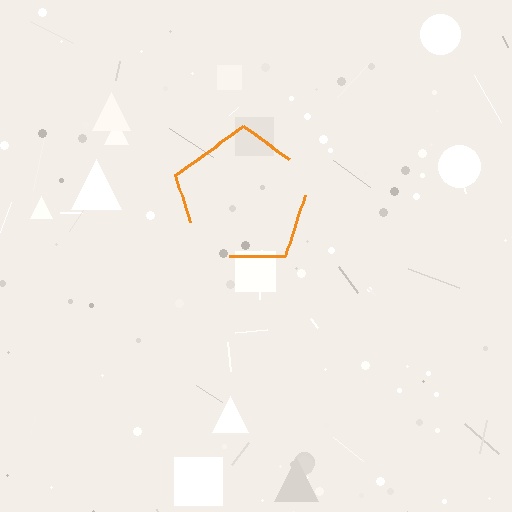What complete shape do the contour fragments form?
The contour fragments form a pentagon.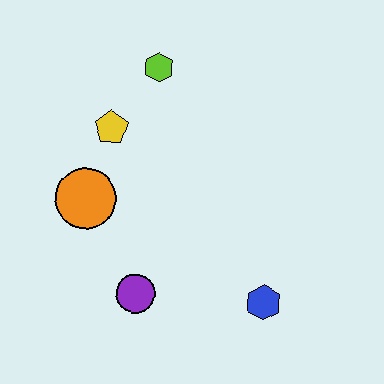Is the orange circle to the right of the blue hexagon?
No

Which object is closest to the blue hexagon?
The purple circle is closest to the blue hexagon.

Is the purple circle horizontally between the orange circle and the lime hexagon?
Yes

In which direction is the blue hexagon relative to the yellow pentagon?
The blue hexagon is below the yellow pentagon.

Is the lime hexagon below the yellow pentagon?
No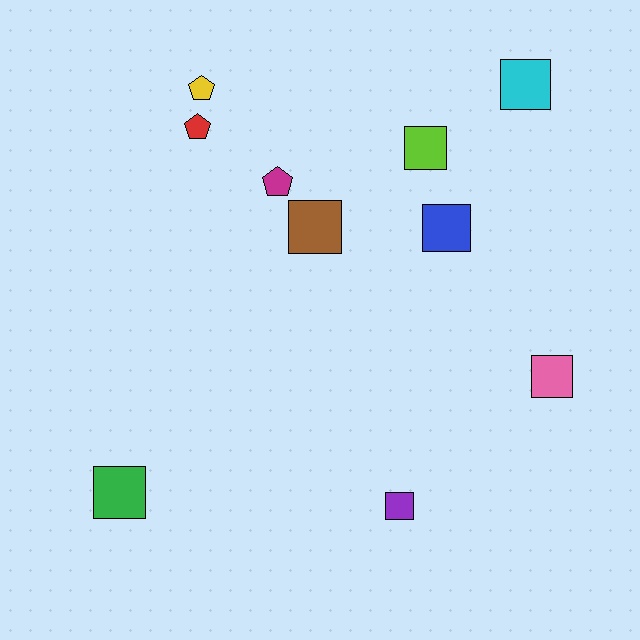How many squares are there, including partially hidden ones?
There are 7 squares.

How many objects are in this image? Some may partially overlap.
There are 10 objects.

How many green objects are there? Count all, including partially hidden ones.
There is 1 green object.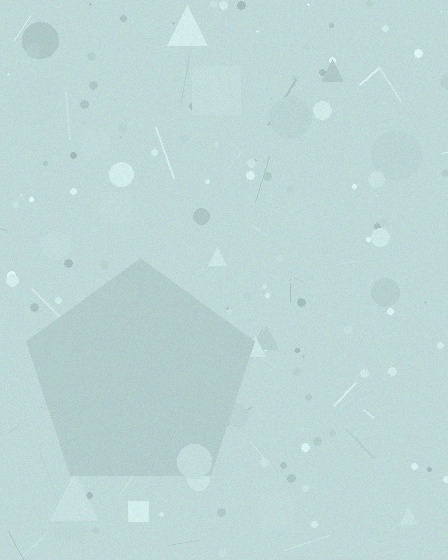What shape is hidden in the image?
A pentagon is hidden in the image.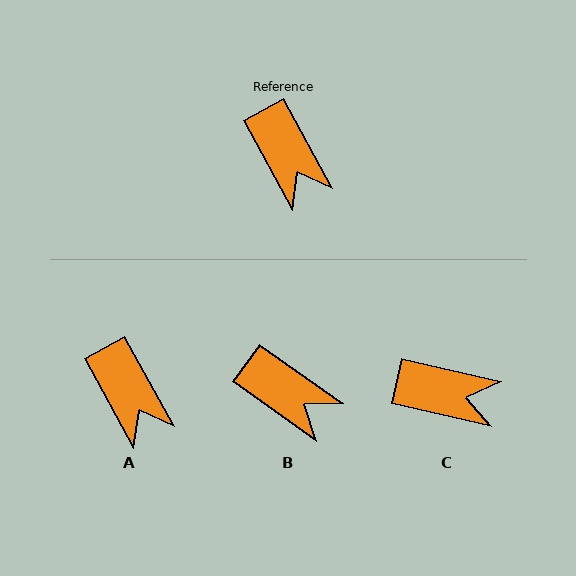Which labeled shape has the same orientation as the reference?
A.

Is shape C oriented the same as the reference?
No, it is off by about 48 degrees.